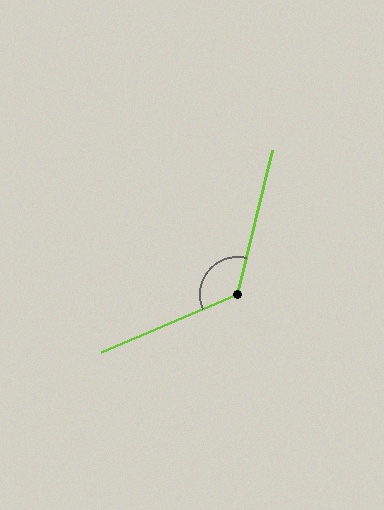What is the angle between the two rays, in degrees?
Approximately 127 degrees.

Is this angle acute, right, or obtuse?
It is obtuse.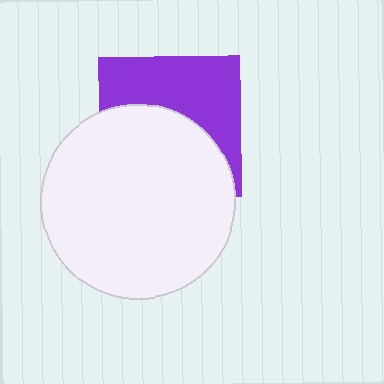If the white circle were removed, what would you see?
You would see the complete purple square.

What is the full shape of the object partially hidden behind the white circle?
The partially hidden object is a purple square.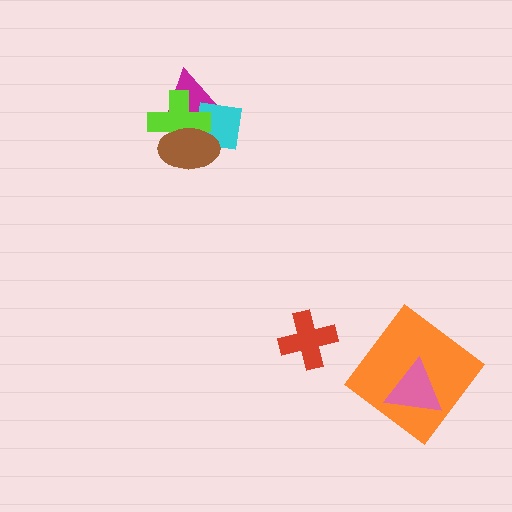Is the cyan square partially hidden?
Yes, it is partially covered by another shape.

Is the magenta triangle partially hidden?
Yes, it is partially covered by another shape.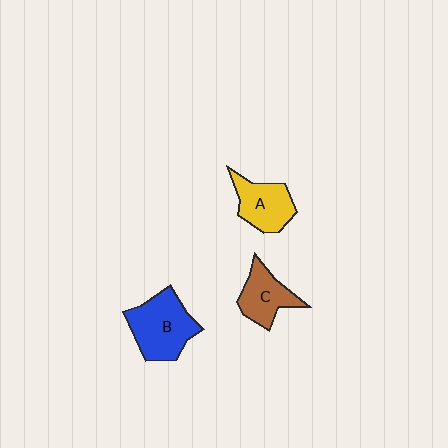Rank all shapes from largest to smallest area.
From largest to smallest: B (blue), A (yellow), C (brown).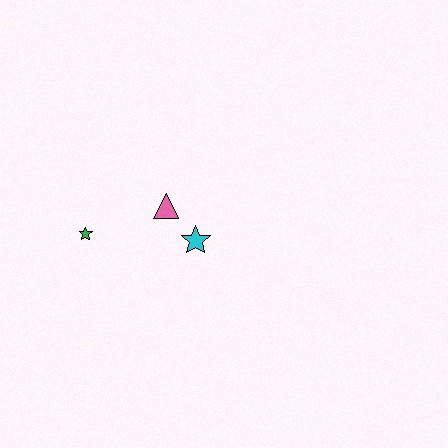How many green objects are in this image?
There is 1 green object.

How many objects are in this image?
There are 3 objects.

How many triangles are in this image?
There is 1 triangle.